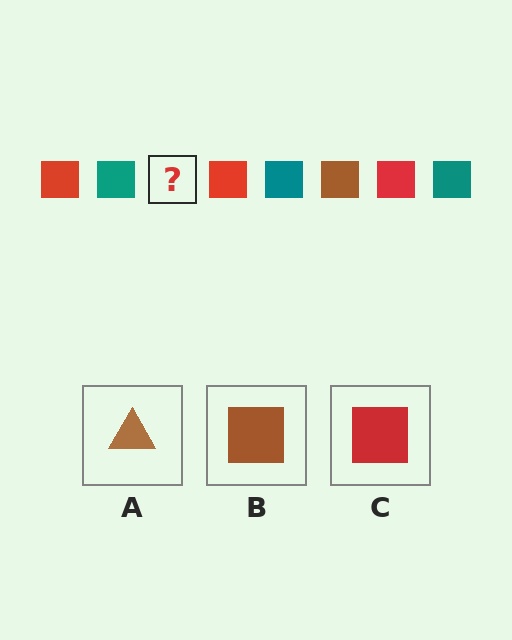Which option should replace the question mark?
Option B.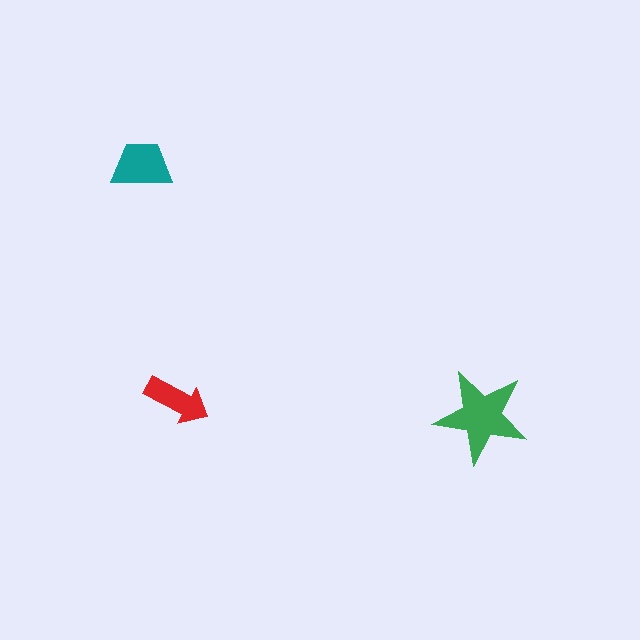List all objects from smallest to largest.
The red arrow, the teal trapezoid, the green star.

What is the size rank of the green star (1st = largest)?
1st.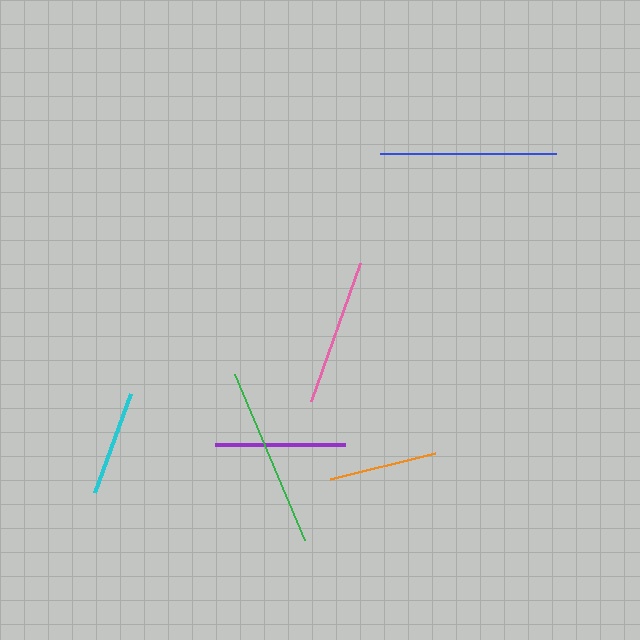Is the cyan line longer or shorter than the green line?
The green line is longer than the cyan line.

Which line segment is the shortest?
The cyan line is the shortest at approximately 105 pixels.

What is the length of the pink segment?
The pink segment is approximately 146 pixels long.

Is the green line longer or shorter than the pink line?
The green line is longer than the pink line.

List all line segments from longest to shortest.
From longest to shortest: green, blue, pink, purple, orange, cyan.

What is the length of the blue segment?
The blue segment is approximately 176 pixels long.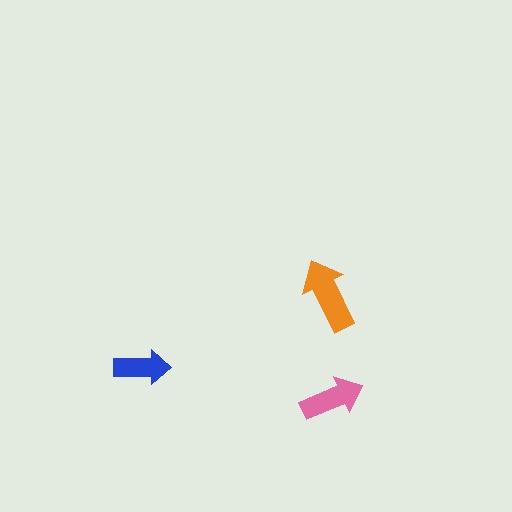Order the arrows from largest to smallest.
the orange one, the pink one, the blue one.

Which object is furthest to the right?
The pink arrow is rightmost.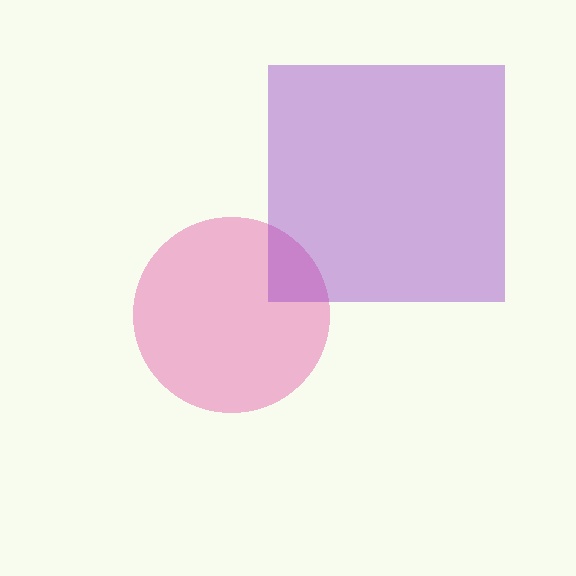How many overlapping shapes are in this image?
There are 2 overlapping shapes in the image.